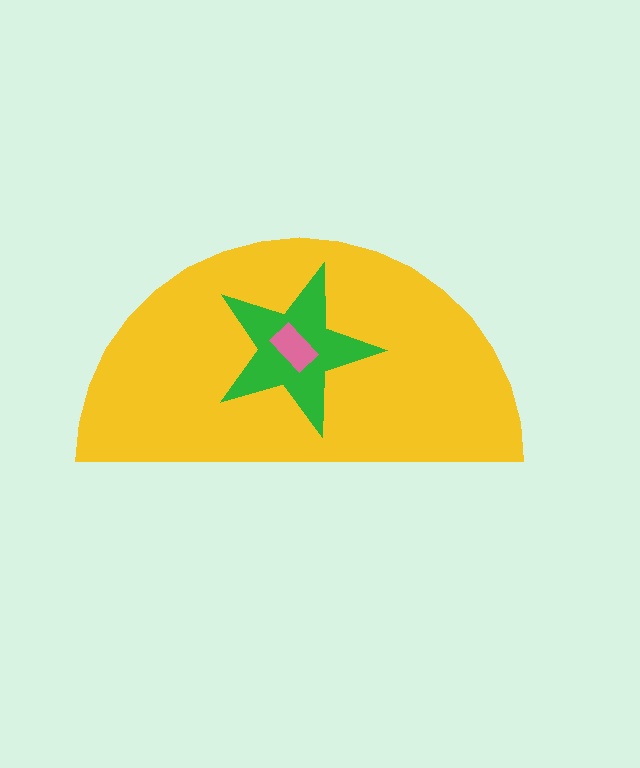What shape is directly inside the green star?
The pink rectangle.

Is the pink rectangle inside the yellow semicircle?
Yes.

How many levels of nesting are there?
3.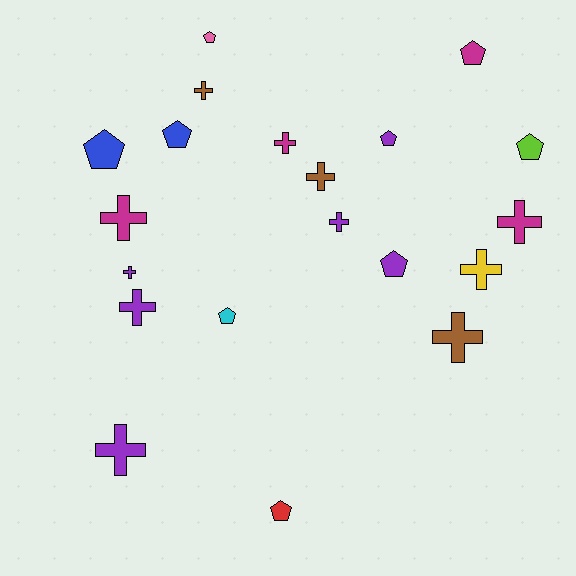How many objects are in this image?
There are 20 objects.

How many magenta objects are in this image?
There are 4 magenta objects.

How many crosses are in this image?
There are 11 crosses.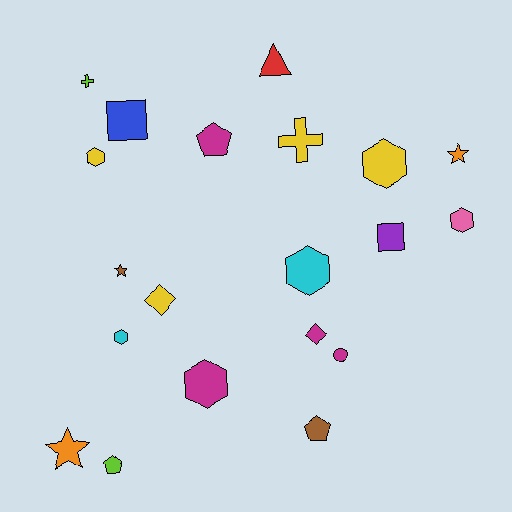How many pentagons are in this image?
There are 3 pentagons.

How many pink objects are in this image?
There is 1 pink object.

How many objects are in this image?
There are 20 objects.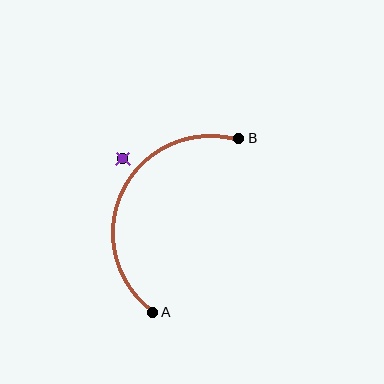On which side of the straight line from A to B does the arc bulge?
The arc bulges to the left of the straight line connecting A and B.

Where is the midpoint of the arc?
The arc midpoint is the point on the curve farthest from the straight line joining A and B. It sits to the left of that line.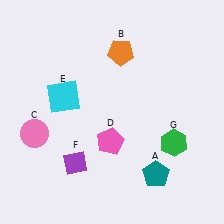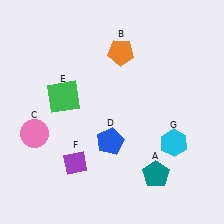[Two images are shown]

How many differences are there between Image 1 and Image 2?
There are 3 differences between the two images.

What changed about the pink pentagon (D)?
In Image 1, D is pink. In Image 2, it changed to blue.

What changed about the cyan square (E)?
In Image 1, E is cyan. In Image 2, it changed to green.